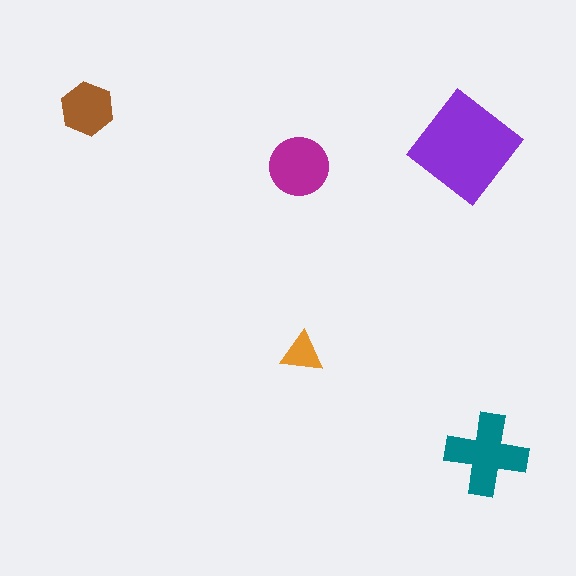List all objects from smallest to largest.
The orange triangle, the brown hexagon, the magenta circle, the teal cross, the purple diamond.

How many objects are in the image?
There are 5 objects in the image.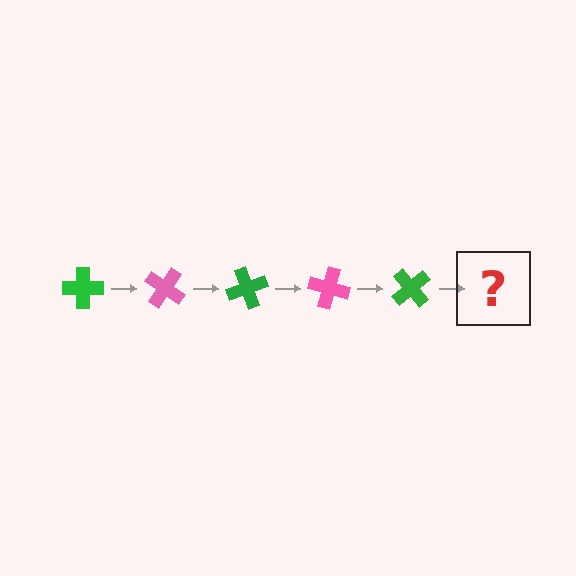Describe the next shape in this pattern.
It should be a pink cross, rotated 175 degrees from the start.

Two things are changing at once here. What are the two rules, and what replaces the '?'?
The two rules are that it rotates 35 degrees each step and the color cycles through green and pink. The '?' should be a pink cross, rotated 175 degrees from the start.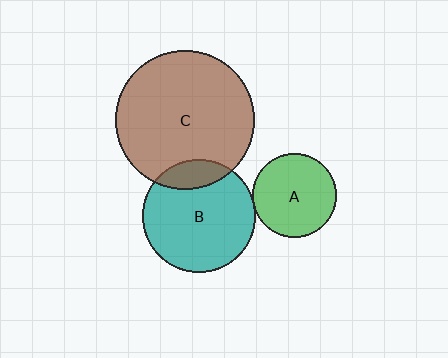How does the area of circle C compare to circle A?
Approximately 2.7 times.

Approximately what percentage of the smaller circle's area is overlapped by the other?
Approximately 15%.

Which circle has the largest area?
Circle C (brown).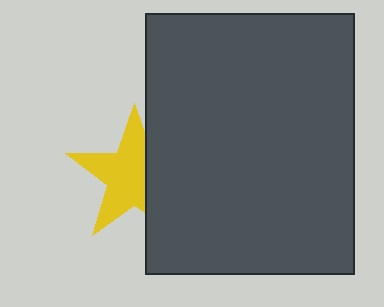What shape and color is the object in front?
The object in front is a dark gray rectangle.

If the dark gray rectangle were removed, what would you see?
You would see the complete yellow star.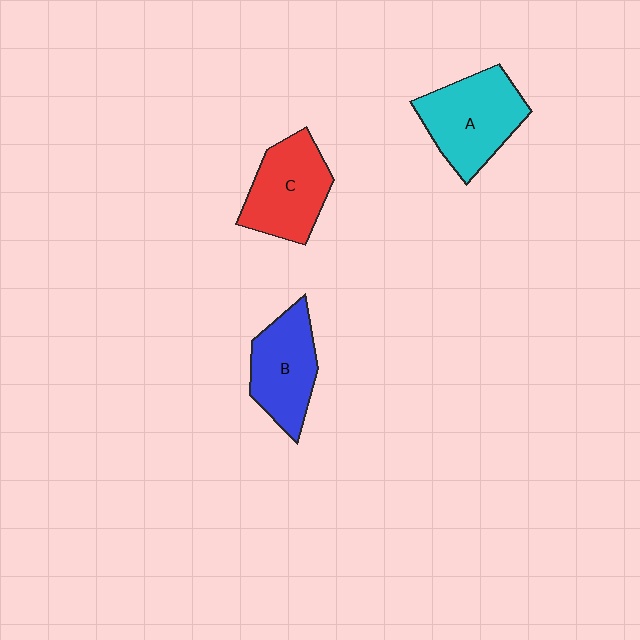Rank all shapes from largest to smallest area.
From largest to smallest: A (cyan), C (red), B (blue).